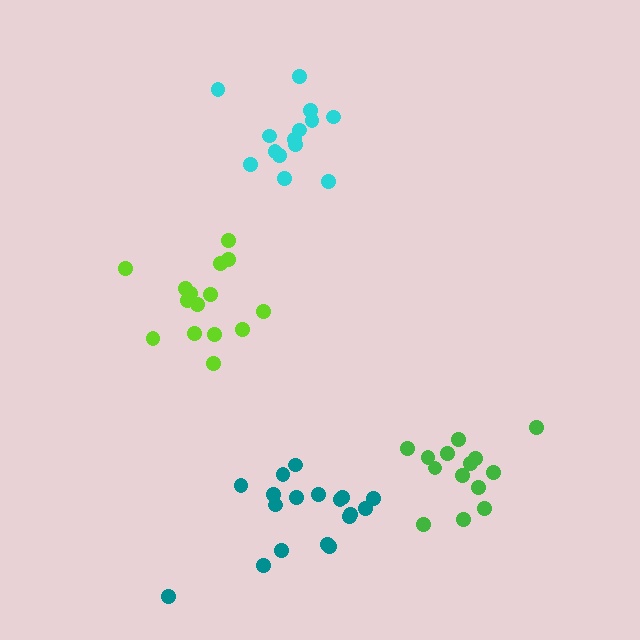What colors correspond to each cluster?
The clusters are colored: cyan, green, lime, teal.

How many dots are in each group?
Group 1: 14 dots, Group 2: 14 dots, Group 3: 15 dots, Group 4: 18 dots (61 total).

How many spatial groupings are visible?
There are 4 spatial groupings.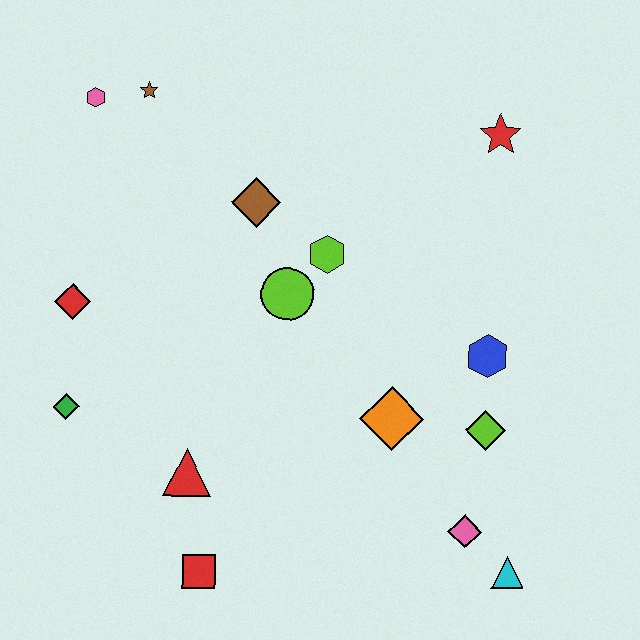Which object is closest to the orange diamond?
The lime diamond is closest to the orange diamond.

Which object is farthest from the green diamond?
The red star is farthest from the green diamond.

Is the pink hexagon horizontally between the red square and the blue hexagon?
No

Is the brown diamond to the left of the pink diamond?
Yes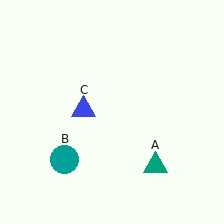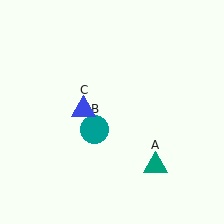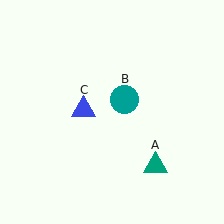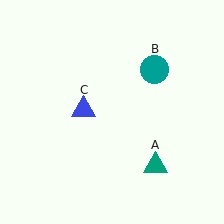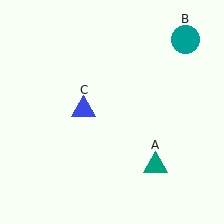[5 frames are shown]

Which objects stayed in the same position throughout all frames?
Teal triangle (object A) and blue triangle (object C) remained stationary.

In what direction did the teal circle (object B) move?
The teal circle (object B) moved up and to the right.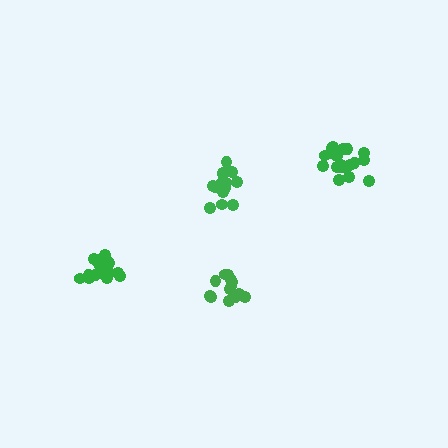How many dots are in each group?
Group 1: 13 dots, Group 2: 19 dots, Group 3: 18 dots, Group 4: 15 dots (65 total).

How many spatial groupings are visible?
There are 4 spatial groupings.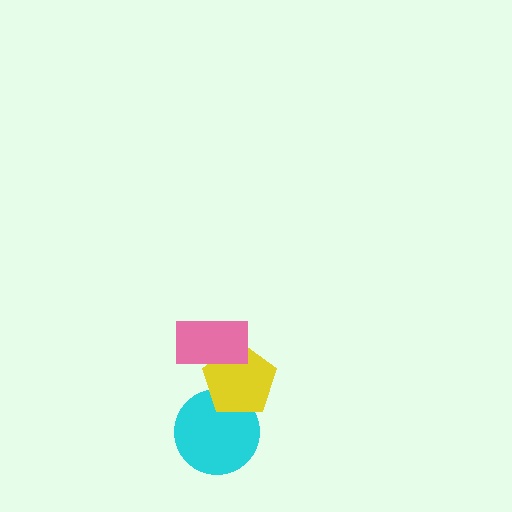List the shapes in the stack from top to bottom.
From top to bottom: the pink rectangle, the yellow pentagon, the cyan circle.